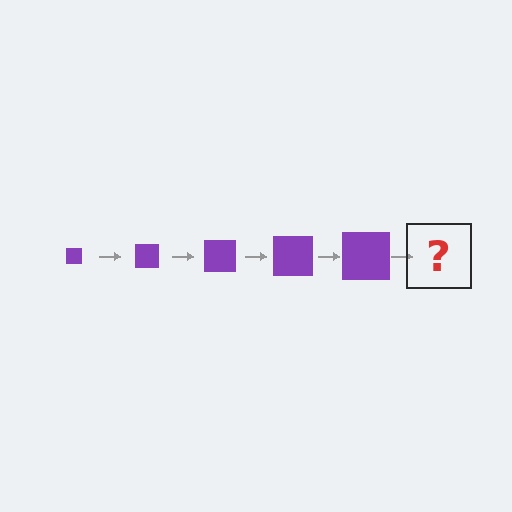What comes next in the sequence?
The next element should be a purple square, larger than the previous one.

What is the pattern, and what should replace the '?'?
The pattern is that the square gets progressively larger each step. The '?' should be a purple square, larger than the previous one.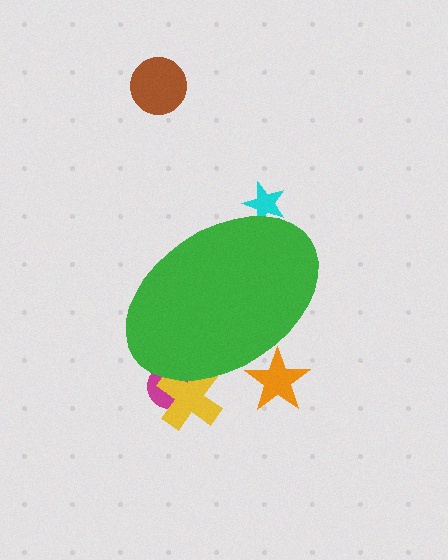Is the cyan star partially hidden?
Yes, the cyan star is partially hidden behind the green ellipse.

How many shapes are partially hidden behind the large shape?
4 shapes are partially hidden.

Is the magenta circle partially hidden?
Yes, the magenta circle is partially hidden behind the green ellipse.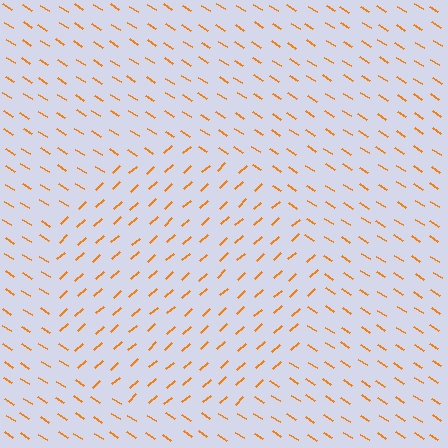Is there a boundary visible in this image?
Yes, there is a texture boundary formed by a change in line orientation.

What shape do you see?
I see a circle.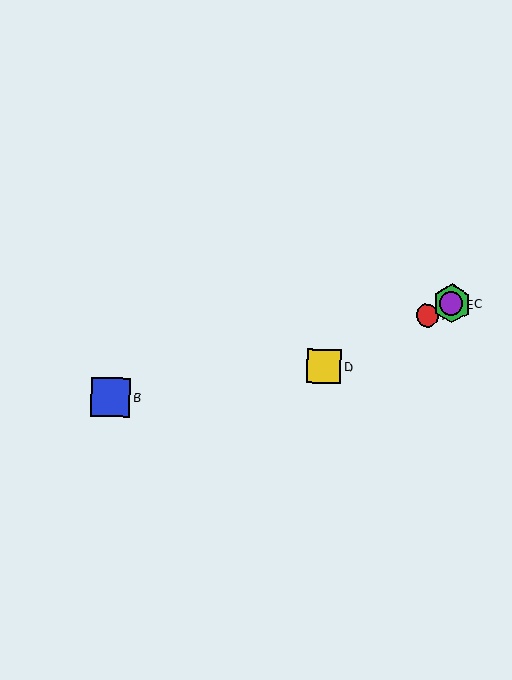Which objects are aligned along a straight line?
Objects A, C, D, E are aligned along a straight line.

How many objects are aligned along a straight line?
4 objects (A, C, D, E) are aligned along a straight line.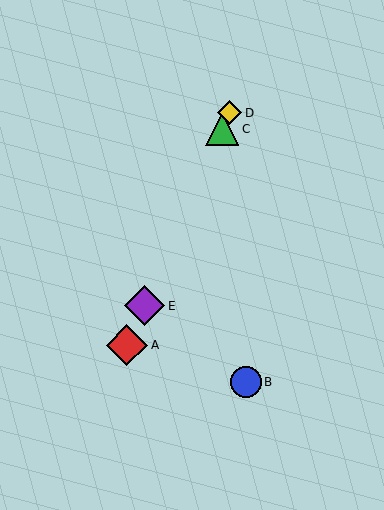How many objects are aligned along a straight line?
4 objects (A, C, D, E) are aligned along a straight line.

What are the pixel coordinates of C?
Object C is at (222, 129).